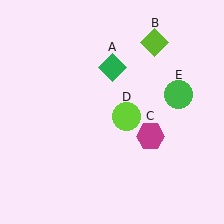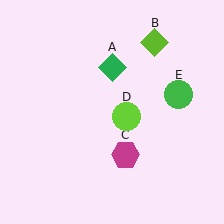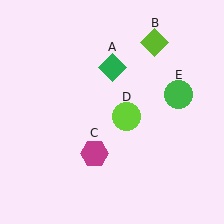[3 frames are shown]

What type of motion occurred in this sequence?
The magenta hexagon (object C) rotated clockwise around the center of the scene.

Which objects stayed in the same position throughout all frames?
Green diamond (object A) and lime diamond (object B) and lime circle (object D) and green circle (object E) remained stationary.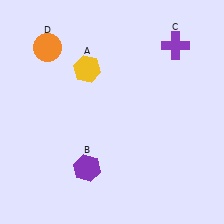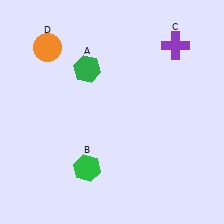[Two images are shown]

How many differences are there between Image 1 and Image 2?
There are 2 differences between the two images.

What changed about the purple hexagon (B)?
In Image 1, B is purple. In Image 2, it changed to green.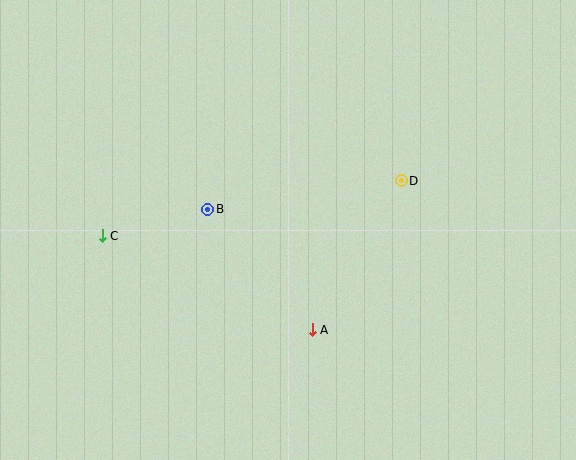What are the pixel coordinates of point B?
Point B is at (208, 209).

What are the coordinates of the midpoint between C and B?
The midpoint between C and B is at (155, 222).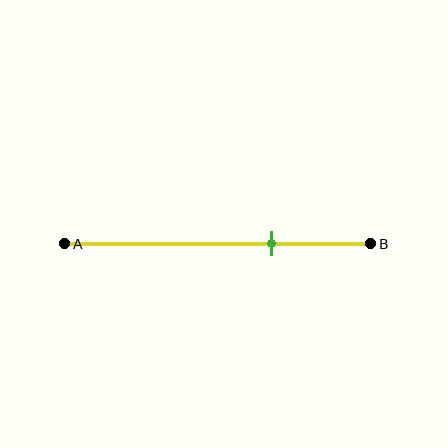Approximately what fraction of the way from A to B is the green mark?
The green mark is approximately 70% of the way from A to B.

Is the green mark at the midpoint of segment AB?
No, the mark is at about 70% from A, not at the 50% midpoint.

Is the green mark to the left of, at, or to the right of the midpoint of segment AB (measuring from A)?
The green mark is to the right of the midpoint of segment AB.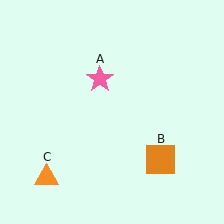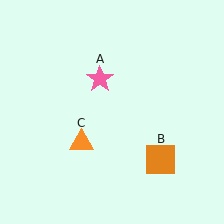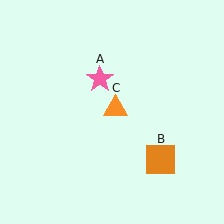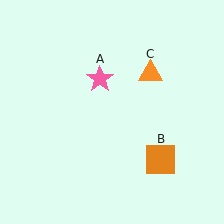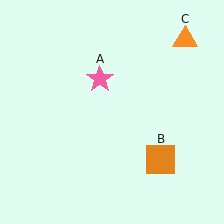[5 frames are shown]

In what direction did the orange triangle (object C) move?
The orange triangle (object C) moved up and to the right.